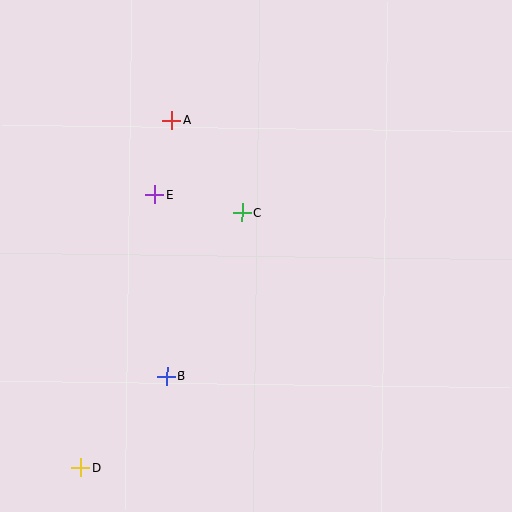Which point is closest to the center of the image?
Point C at (242, 212) is closest to the center.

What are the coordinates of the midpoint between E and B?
The midpoint between E and B is at (161, 285).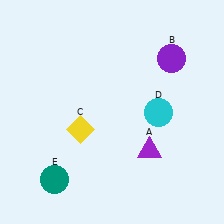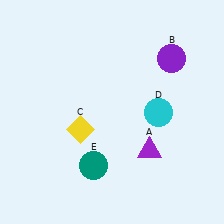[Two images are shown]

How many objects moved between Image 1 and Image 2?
1 object moved between the two images.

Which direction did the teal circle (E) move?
The teal circle (E) moved right.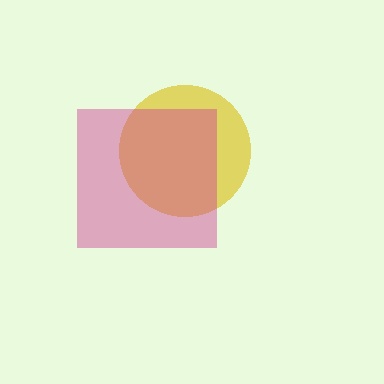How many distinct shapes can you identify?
There are 2 distinct shapes: a yellow circle, a magenta square.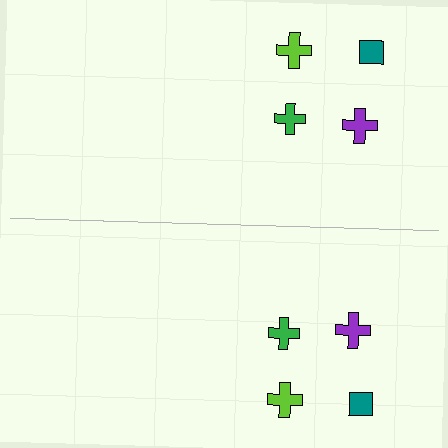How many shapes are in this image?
There are 8 shapes in this image.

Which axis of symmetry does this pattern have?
The pattern has a horizontal axis of symmetry running through the center of the image.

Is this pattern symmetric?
Yes, this pattern has bilateral (reflection) symmetry.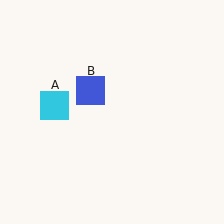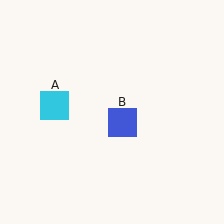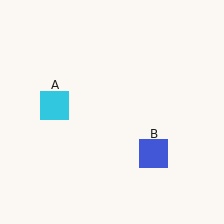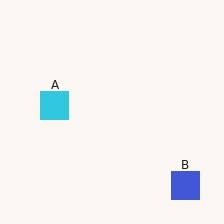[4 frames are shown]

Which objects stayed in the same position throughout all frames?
Cyan square (object A) remained stationary.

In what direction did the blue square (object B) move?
The blue square (object B) moved down and to the right.